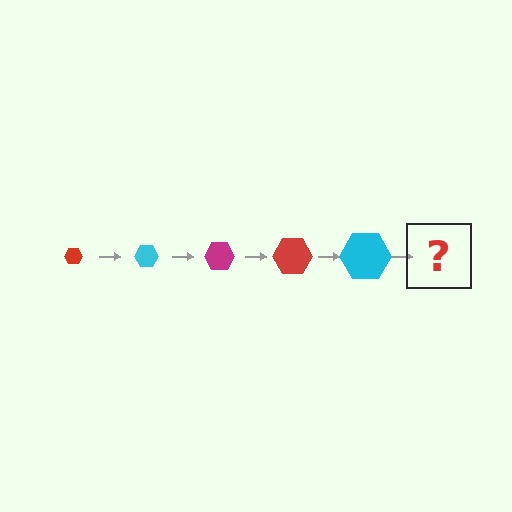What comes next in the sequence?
The next element should be a magenta hexagon, larger than the previous one.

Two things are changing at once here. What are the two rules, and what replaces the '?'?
The two rules are that the hexagon grows larger each step and the color cycles through red, cyan, and magenta. The '?' should be a magenta hexagon, larger than the previous one.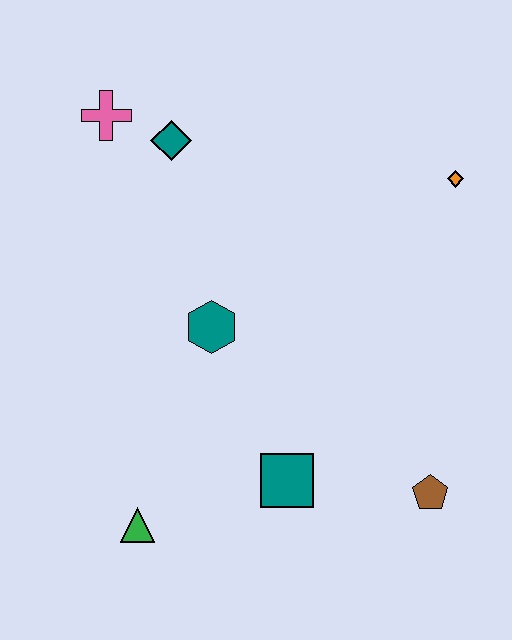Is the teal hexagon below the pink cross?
Yes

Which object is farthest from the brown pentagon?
The pink cross is farthest from the brown pentagon.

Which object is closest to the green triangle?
The teal square is closest to the green triangle.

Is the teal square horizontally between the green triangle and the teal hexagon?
No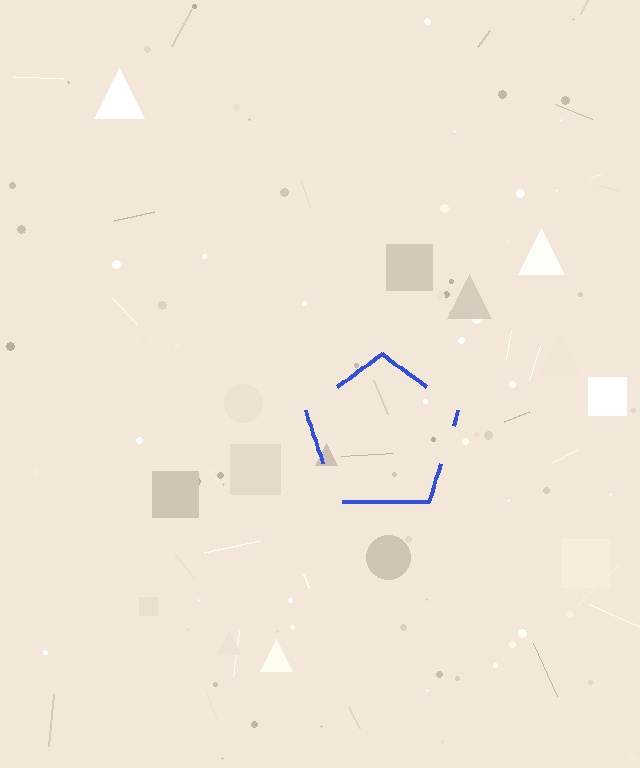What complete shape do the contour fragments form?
The contour fragments form a pentagon.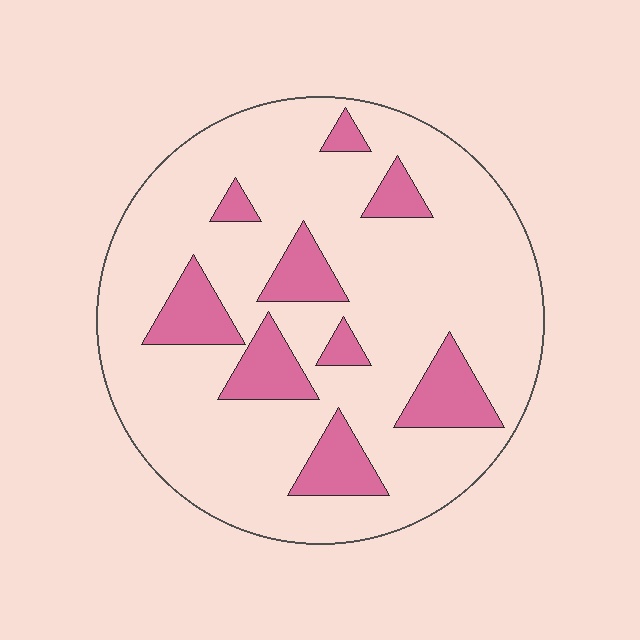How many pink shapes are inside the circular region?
9.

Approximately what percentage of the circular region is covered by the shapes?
Approximately 20%.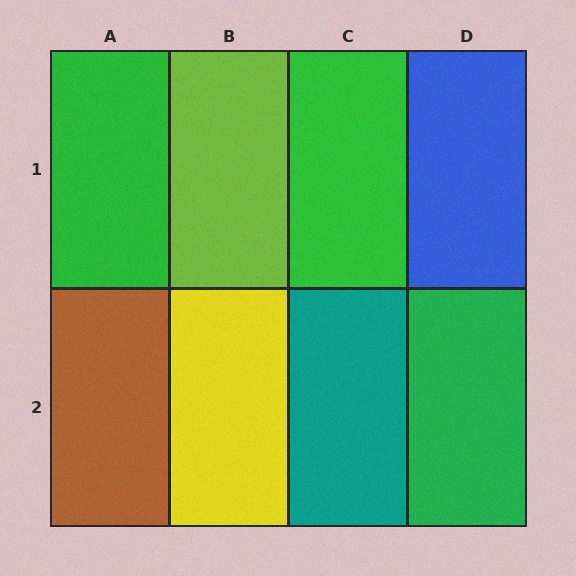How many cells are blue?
1 cell is blue.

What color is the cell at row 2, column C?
Teal.